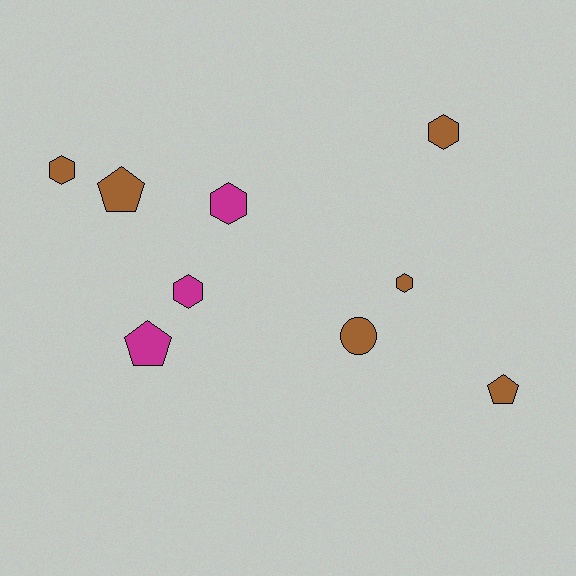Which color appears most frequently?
Brown, with 6 objects.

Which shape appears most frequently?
Hexagon, with 5 objects.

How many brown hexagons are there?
There are 3 brown hexagons.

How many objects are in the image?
There are 9 objects.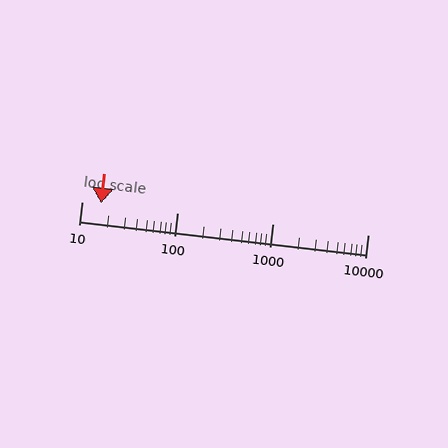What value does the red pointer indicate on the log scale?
The pointer indicates approximately 16.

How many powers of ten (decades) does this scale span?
The scale spans 3 decades, from 10 to 10000.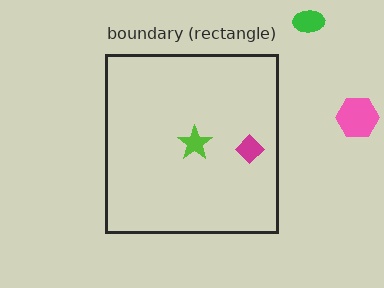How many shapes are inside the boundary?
2 inside, 2 outside.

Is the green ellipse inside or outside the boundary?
Outside.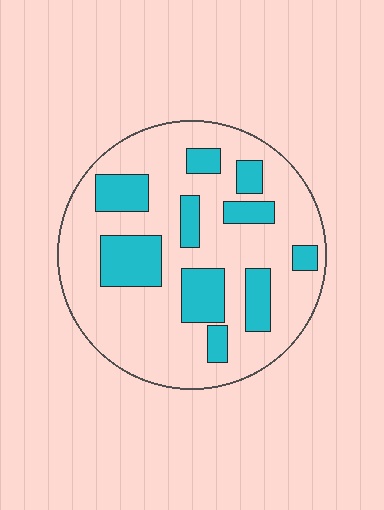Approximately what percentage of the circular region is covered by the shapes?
Approximately 25%.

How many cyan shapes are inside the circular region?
10.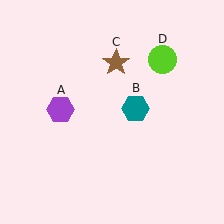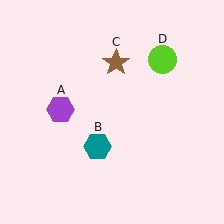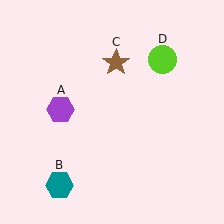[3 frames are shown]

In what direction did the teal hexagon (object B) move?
The teal hexagon (object B) moved down and to the left.